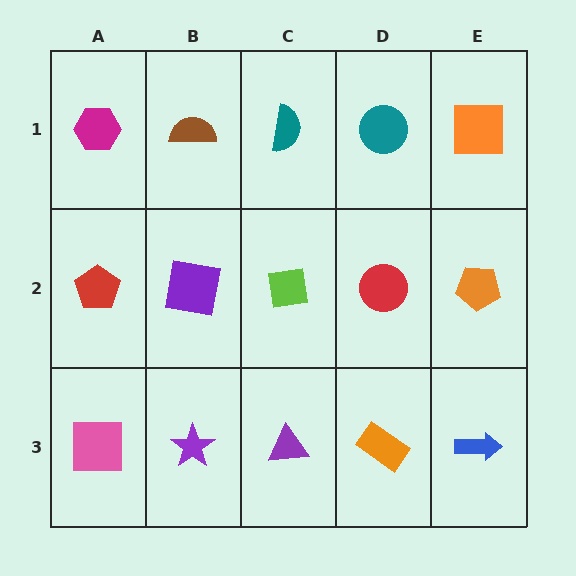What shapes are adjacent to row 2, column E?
An orange square (row 1, column E), a blue arrow (row 3, column E), a red circle (row 2, column D).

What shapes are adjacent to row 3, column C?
A lime square (row 2, column C), a purple star (row 3, column B), an orange rectangle (row 3, column D).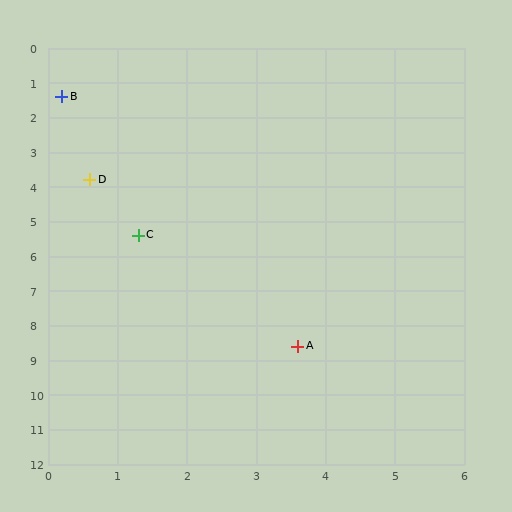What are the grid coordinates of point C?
Point C is at approximately (1.3, 5.4).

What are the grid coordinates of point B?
Point B is at approximately (0.2, 1.4).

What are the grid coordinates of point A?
Point A is at approximately (3.6, 8.6).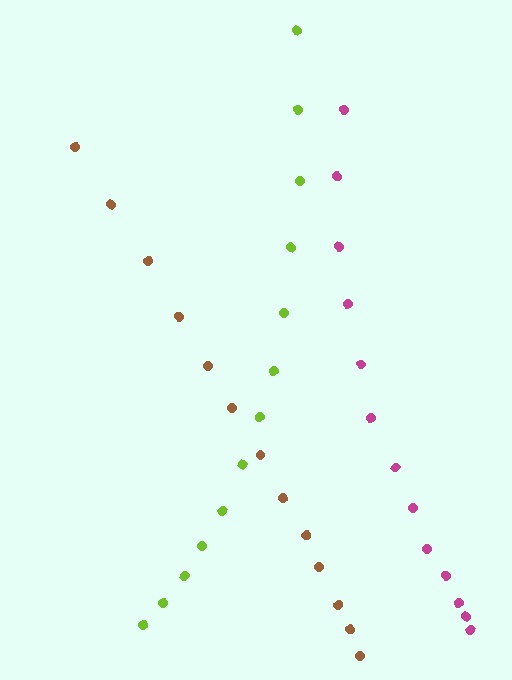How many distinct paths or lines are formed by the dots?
There are 3 distinct paths.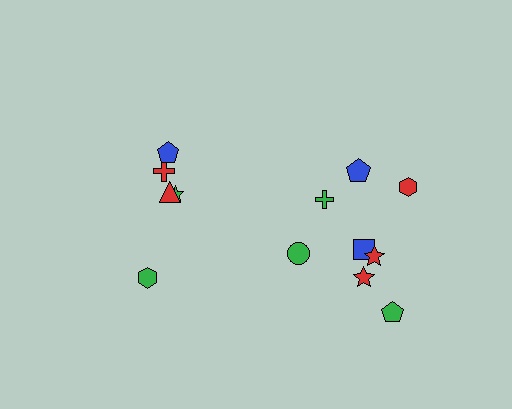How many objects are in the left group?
There are 5 objects.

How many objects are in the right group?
There are 8 objects.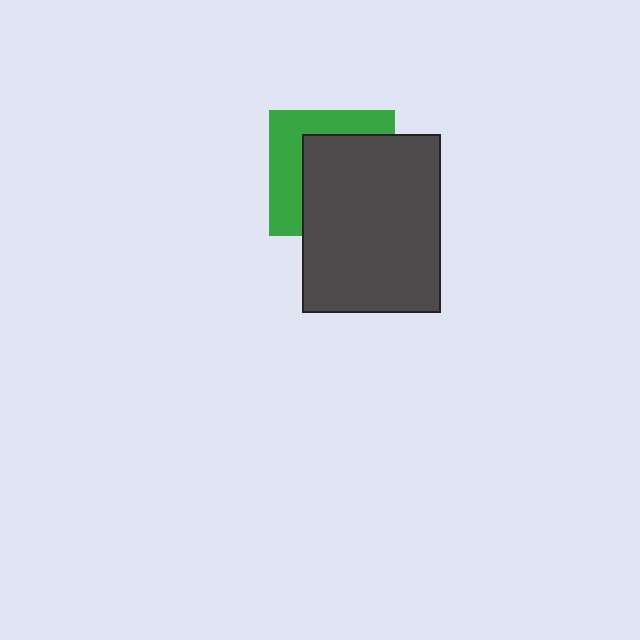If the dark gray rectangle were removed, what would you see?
You would see the complete green square.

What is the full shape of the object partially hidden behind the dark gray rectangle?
The partially hidden object is a green square.